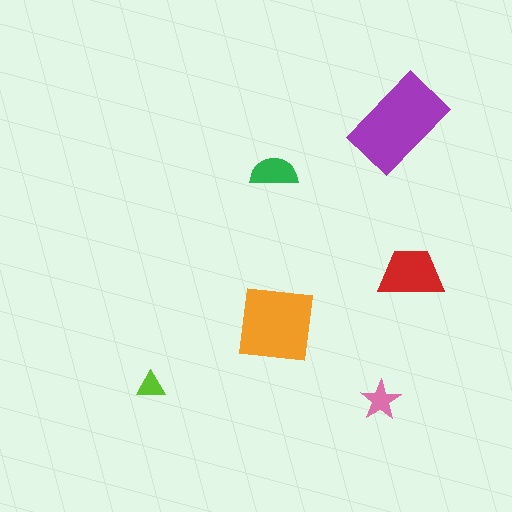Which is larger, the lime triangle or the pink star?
The pink star.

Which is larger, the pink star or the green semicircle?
The green semicircle.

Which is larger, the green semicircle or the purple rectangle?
The purple rectangle.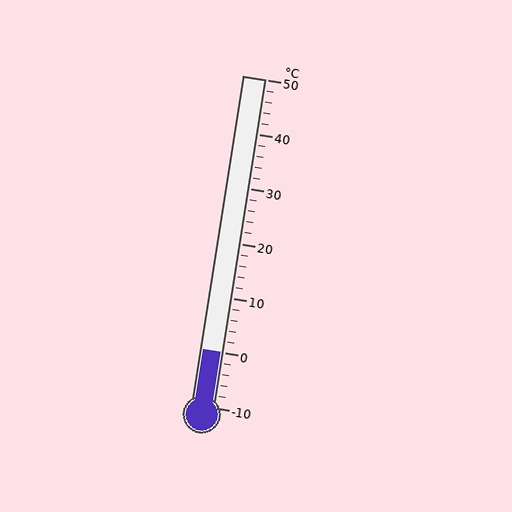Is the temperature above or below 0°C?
The temperature is at 0°C.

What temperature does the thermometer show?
The thermometer shows approximately 0°C.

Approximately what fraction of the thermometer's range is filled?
The thermometer is filled to approximately 15% of its range.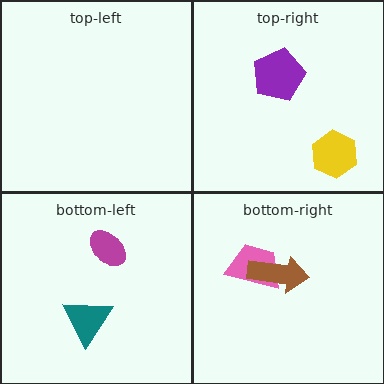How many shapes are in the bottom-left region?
2.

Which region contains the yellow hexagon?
The top-right region.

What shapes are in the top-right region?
The yellow hexagon, the purple pentagon.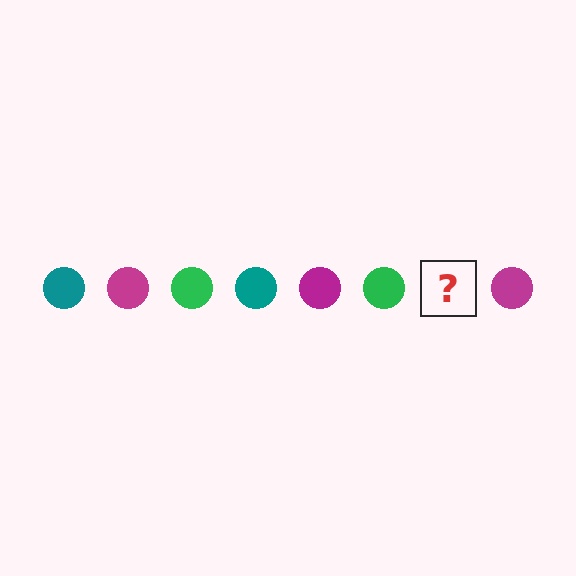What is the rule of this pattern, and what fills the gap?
The rule is that the pattern cycles through teal, magenta, green circles. The gap should be filled with a teal circle.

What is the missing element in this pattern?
The missing element is a teal circle.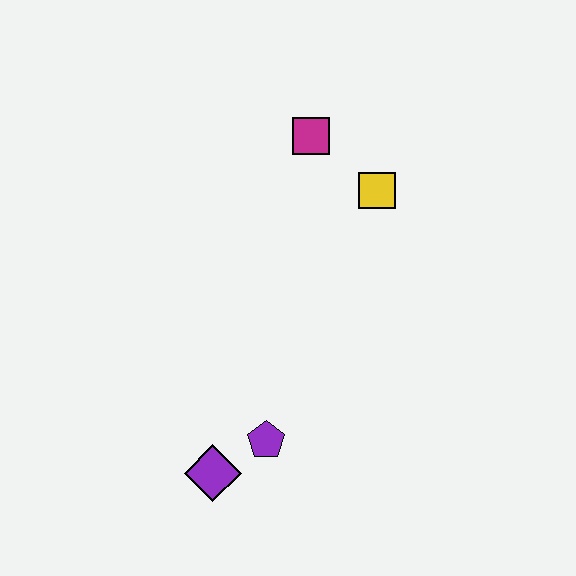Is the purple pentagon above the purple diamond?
Yes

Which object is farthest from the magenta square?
The purple diamond is farthest from the magenta square.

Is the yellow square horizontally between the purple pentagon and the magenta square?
No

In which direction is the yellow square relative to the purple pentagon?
The yellow square is above the purple pentagon.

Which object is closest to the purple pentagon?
The purple diamond is closest to the purple pentagon.